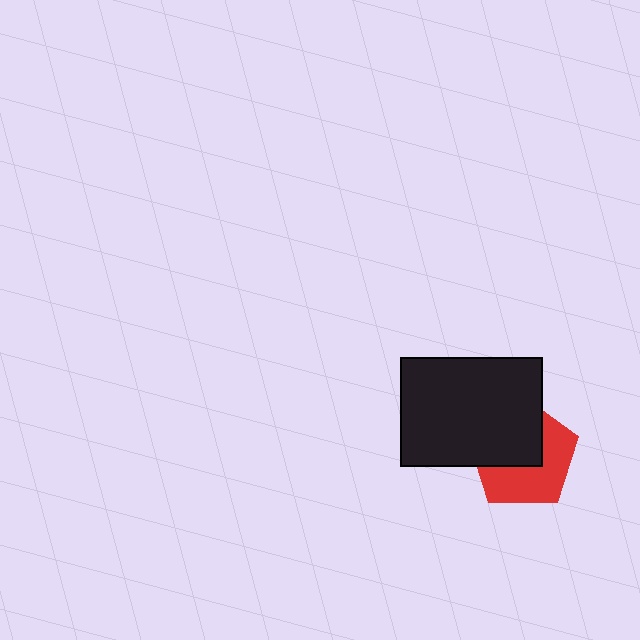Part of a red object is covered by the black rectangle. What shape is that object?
It is a pentagon.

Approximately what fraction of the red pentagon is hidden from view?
Roughly 48% of the red pentagon is hidden behind the black rectangle.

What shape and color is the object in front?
The object in front is a black rectangle.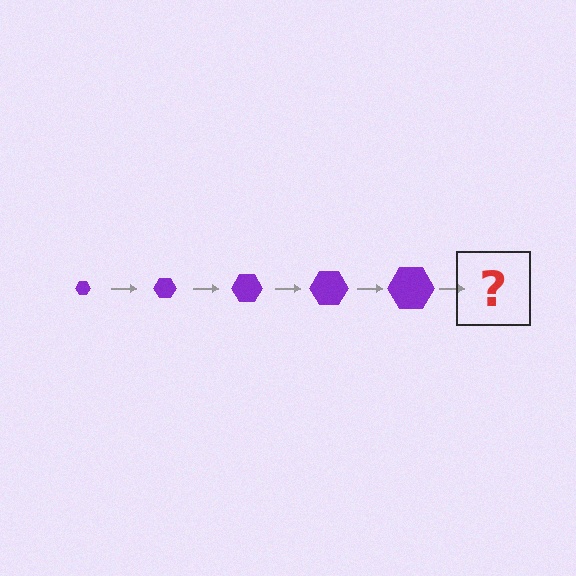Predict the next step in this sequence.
The next step is a purple hexagon, larger than the previous one.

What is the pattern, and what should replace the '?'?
The pattern is that the hexagon gets progressively larger each step. The '?' should be a purple hexagon, larger than the previous one.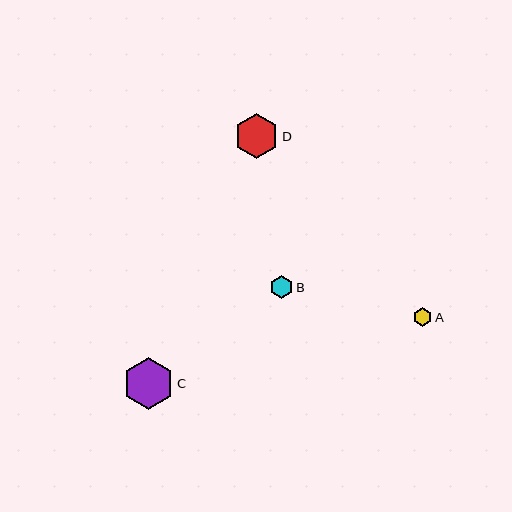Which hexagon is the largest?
Hexagon C is the largest with a size of approximately 51 pixels.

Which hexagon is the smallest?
Hexagon A is the smallest with a size of approximately 19 pixels.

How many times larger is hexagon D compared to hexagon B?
Hexagon D is approximately 1.9 times the size of hexagon B.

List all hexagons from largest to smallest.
From largest to smallest: C, D, B, A.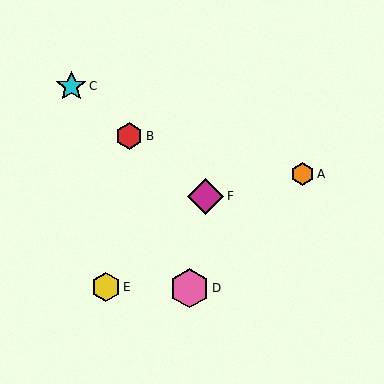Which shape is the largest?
The pink hexagon (labeled D) is the largest.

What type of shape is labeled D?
Shape D is a pink hexagon.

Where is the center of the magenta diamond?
The center of the magenta diamond is at (206, 196).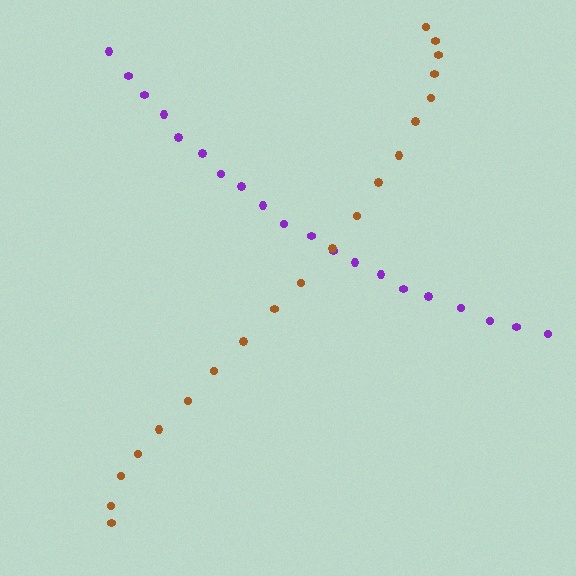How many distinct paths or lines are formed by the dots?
There are 2 distinct paths.